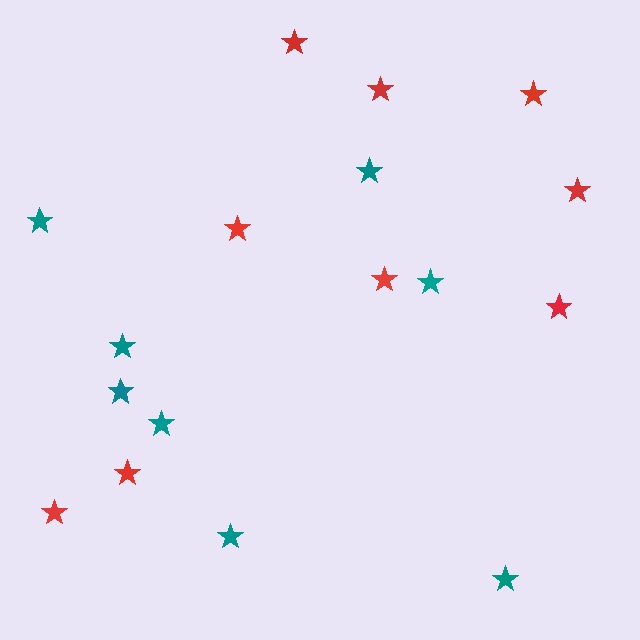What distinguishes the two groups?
There are 2 groups: one group of teal stars (8) and one group of red stars (9).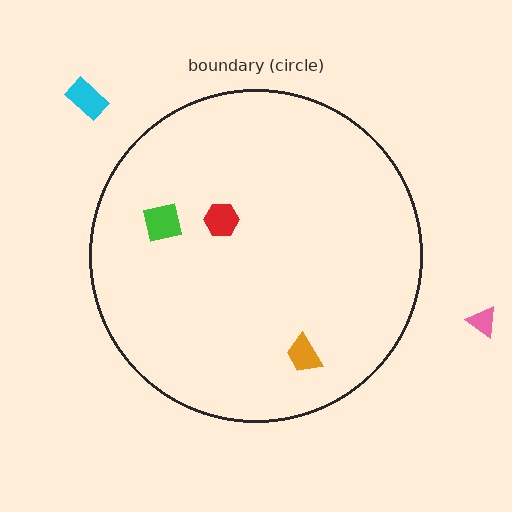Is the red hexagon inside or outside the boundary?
Inside.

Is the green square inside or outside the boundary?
Inside.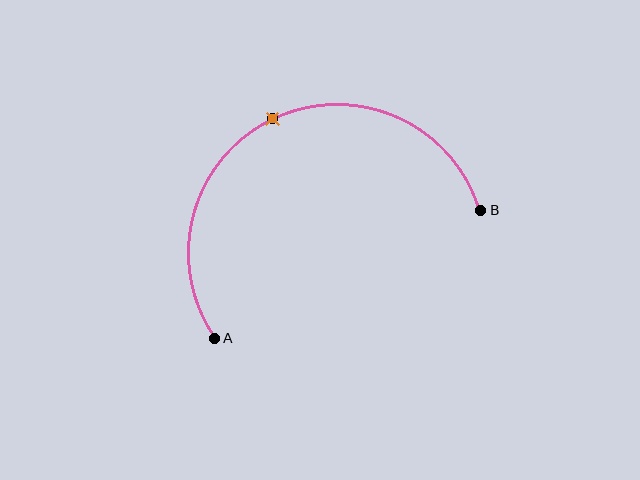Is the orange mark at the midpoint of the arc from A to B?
Yes. The orange mark lies on the arc at equal arc-length from both A and B — it is the arc midpoint.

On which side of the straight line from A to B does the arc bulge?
The arc bulges above the straight line connecting A and B.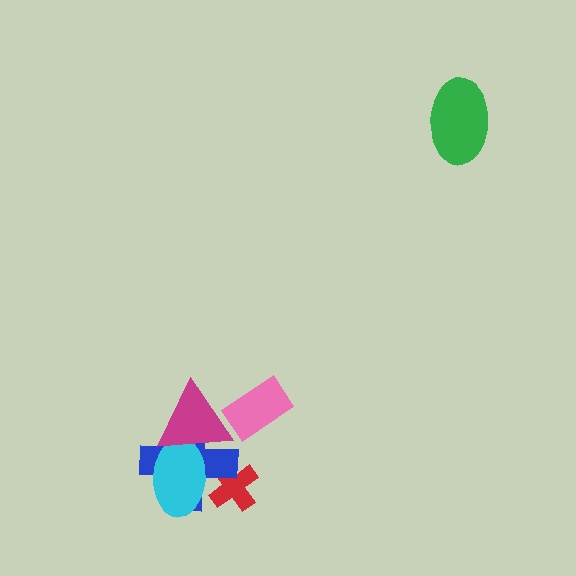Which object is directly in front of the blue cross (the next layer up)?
The cyan ellipse is directly in front of the blue cross.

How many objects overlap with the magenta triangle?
3 objects overlap with the magenta triangle.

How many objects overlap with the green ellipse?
0 objects overlap with the green ellipse.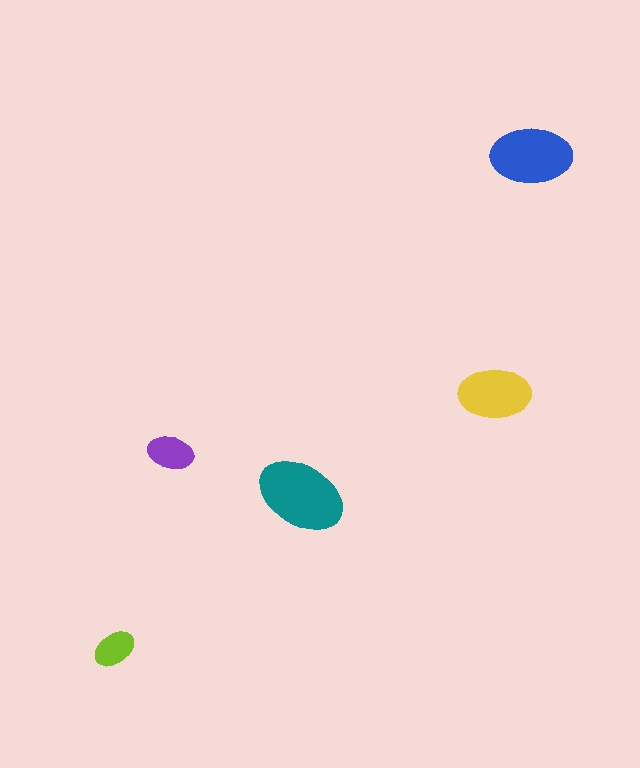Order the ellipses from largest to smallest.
the teal one, the blue one, the yellow one, the purple one, the lime one.